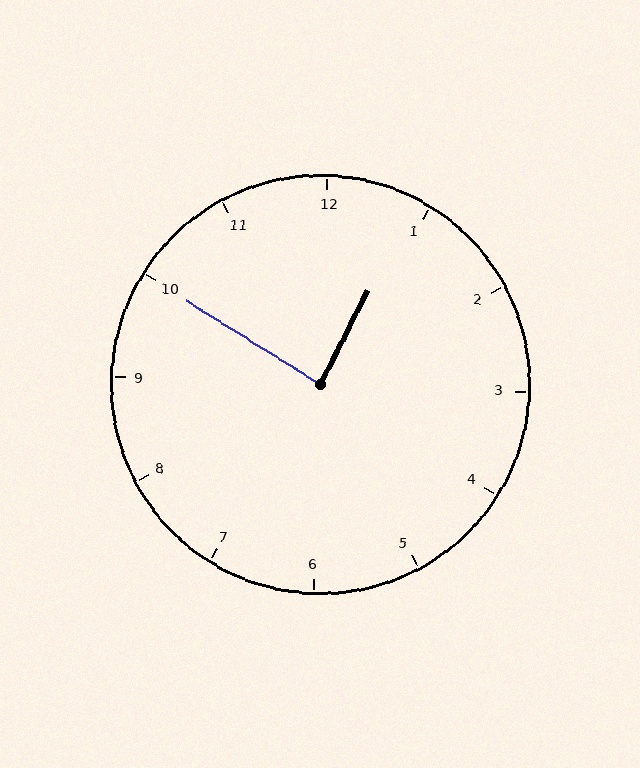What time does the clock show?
12:50.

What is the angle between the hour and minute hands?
Approximately 85 degrees.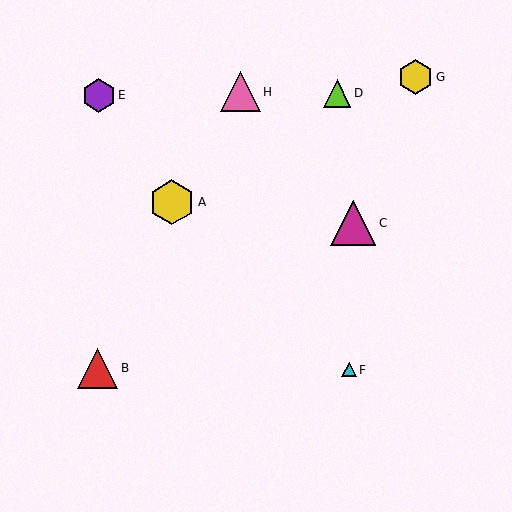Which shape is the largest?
The yellow hexagon (labeled A) is the largest.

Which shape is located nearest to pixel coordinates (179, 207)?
The yellow hexagon (labeled A) at (172, 202) is nearest to that location.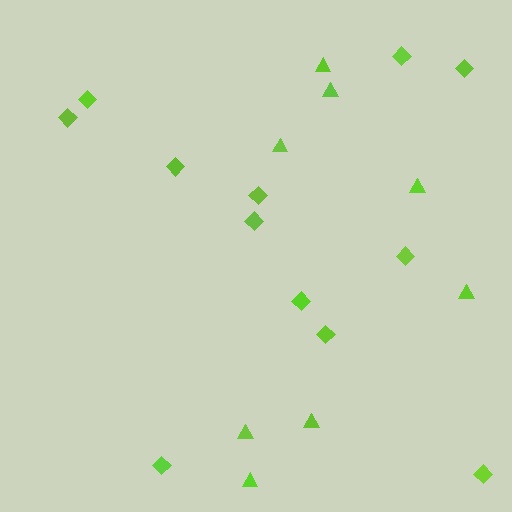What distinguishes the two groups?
There are 2 groups: one group of triangles (8) and one group of diamonds (12).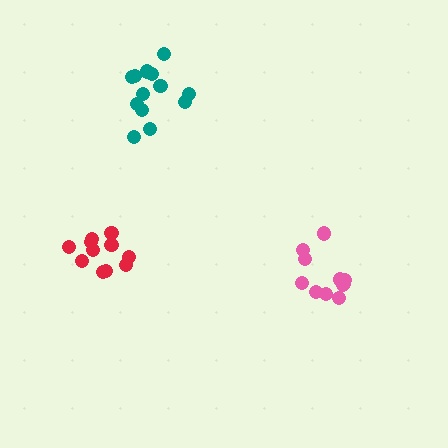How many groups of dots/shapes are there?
There are 3 groups.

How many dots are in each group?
Group 1: 11 dots, Group 2: 13 dots, Group 3: 11 dots (35 total).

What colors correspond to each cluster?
The clusters are colored: pink, teal, red.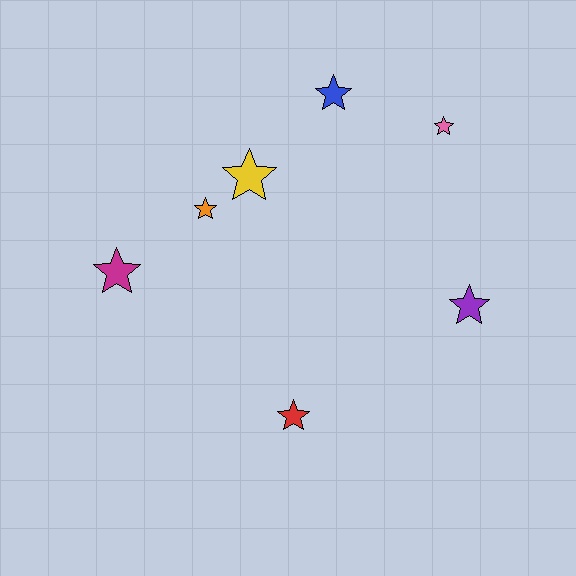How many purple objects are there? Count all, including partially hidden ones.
There is 1 purple object.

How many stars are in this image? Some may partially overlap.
There are 7 stars.